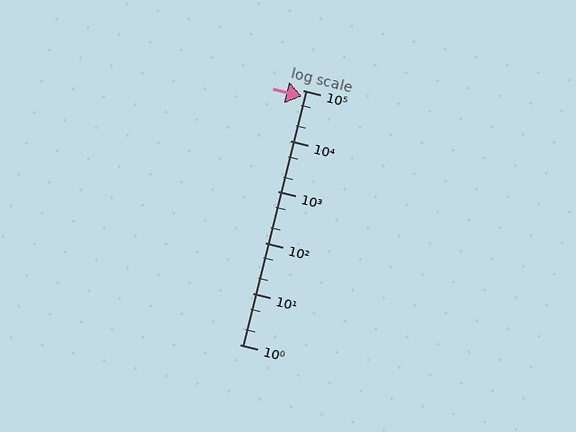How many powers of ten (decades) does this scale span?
The scale spans 5 decades, from 1 to 100000.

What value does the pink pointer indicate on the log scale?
The pointer indicates approximately 75000.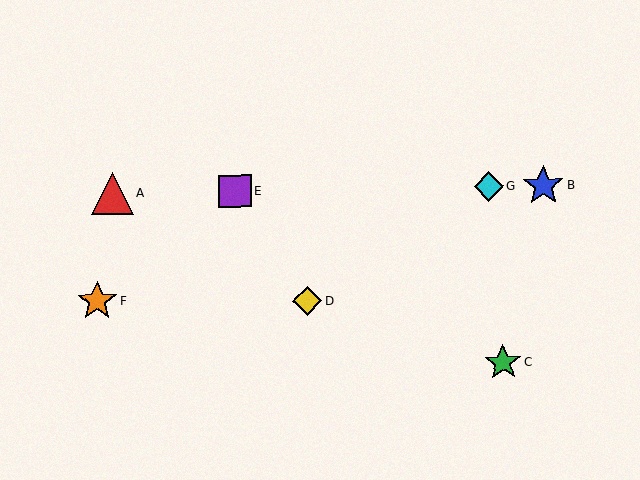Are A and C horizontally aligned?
No, A is at y≈193 and C is at y≈362.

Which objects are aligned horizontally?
Objects A, B, E, G are aligned horizontally.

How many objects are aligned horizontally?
4 objects (A, B, E, G) are aligned horizontally.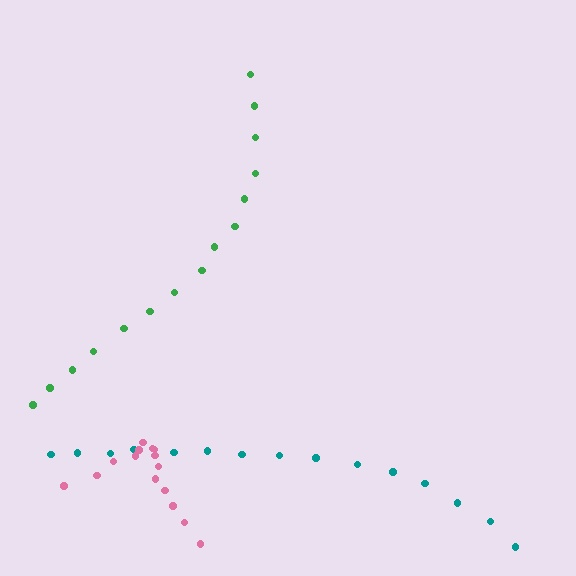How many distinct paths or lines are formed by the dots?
There are 3 distinct paths.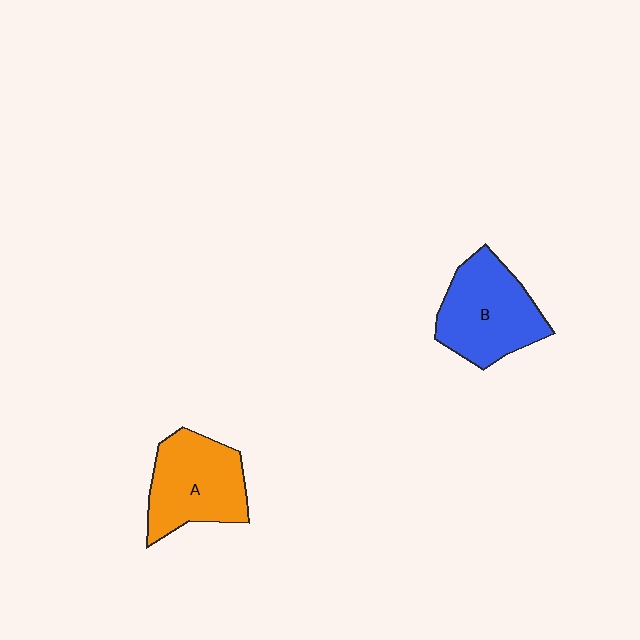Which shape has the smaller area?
Shape A (orange).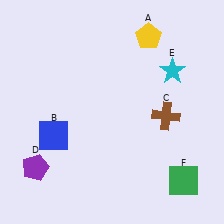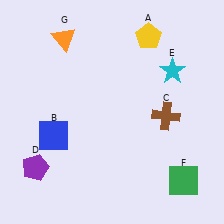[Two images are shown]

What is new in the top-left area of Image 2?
An orange triangle (G) was added in the top-left area of Image 2.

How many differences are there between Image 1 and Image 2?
There is 1 difference between the two images.